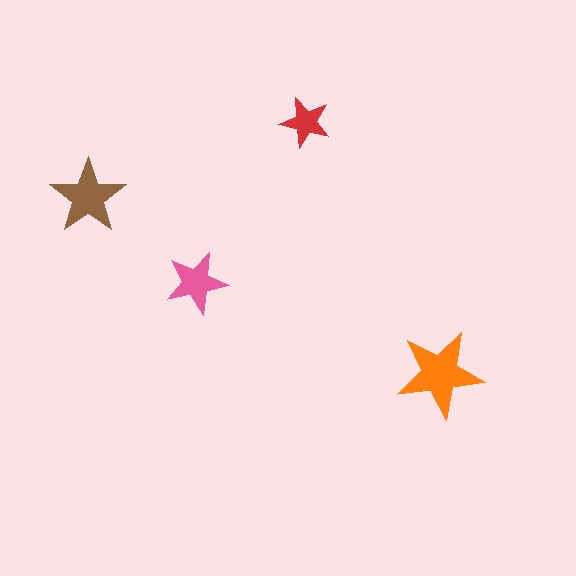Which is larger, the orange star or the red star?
The orange one.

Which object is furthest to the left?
The brown star is leftmost.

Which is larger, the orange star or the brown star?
The orange one.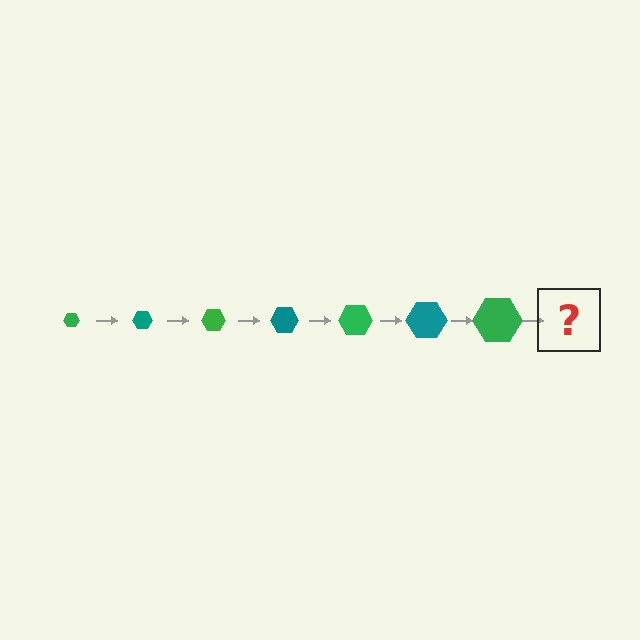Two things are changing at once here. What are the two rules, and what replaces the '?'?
The two rules are that the hexagon grows larger each step and the color cycles through green and teal. The '?' should be a teal hexagon, larger than the previous one.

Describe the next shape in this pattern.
It should be a teal hexagon, larger than the previous one.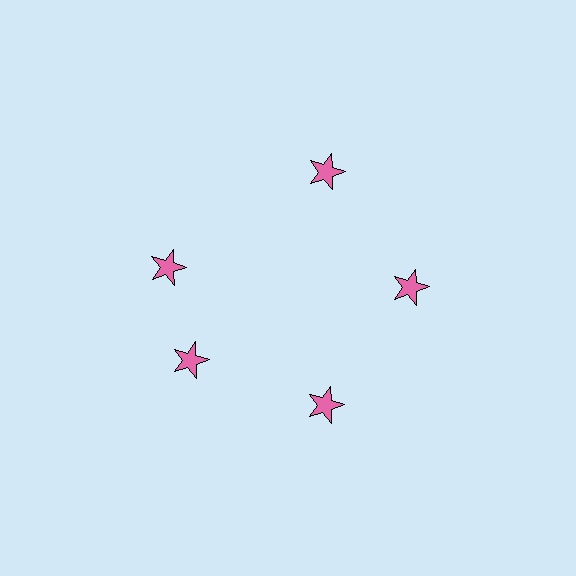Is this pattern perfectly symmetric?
No. The 5 pink stars are arranged in a ring, but one element near the 10 o'clock position is rotated out of alignment along the ring, breaking the 5-fold rotational symmetry.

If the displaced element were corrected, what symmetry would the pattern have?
It would have 5-fold rotational symmetry — the pattern would map onto itself every 72 degrees.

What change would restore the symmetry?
The symmetry would be restored by rotating it back into even spacing with its neighbors so that all 5 stars sit at equal angles and equal distance from the center.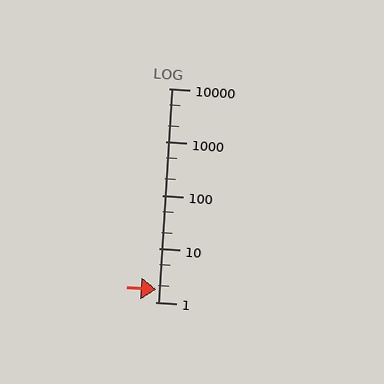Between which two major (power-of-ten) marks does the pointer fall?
The pointer is between 1 and 10.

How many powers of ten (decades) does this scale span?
The scale spans 4 decades, from 1 to 10000.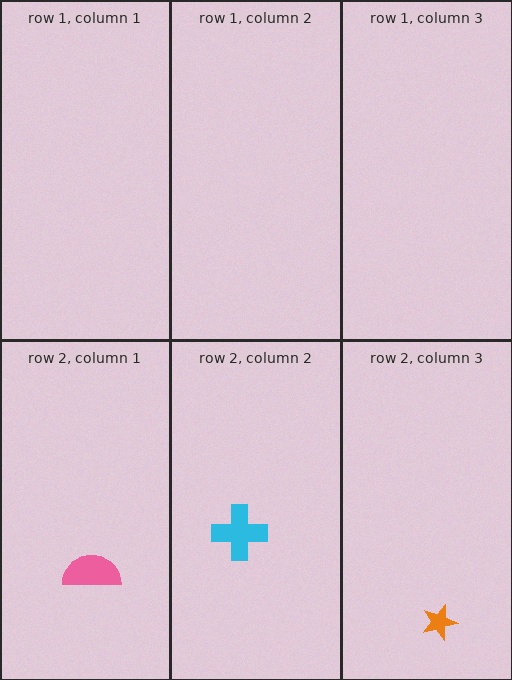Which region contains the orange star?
The row 2, column 3 region.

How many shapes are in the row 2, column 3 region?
1.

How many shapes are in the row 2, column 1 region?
1.